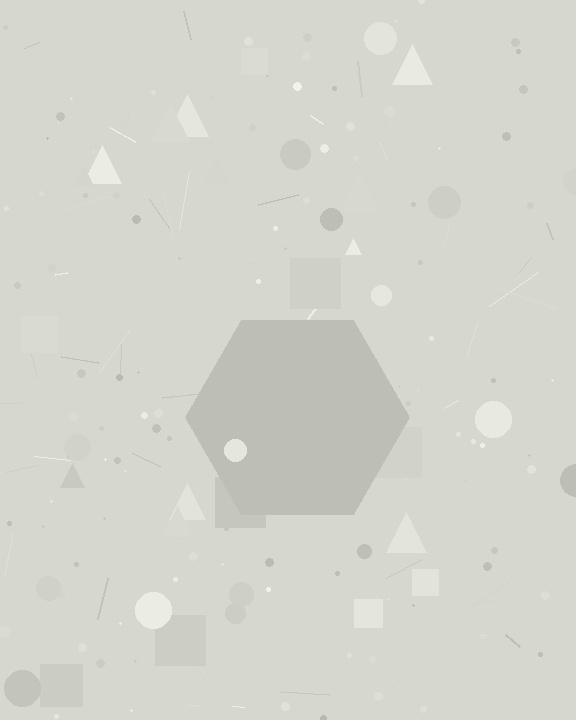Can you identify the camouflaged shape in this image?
The camouflaged shape is a hexagon.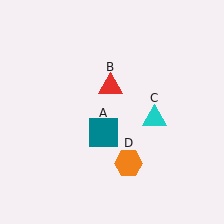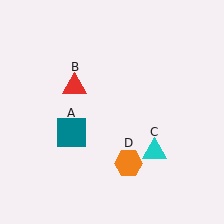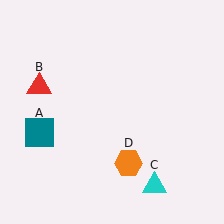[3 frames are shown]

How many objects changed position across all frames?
3 objects changed position: teal square (object A), red triangle (object B), cyan triangle (object C).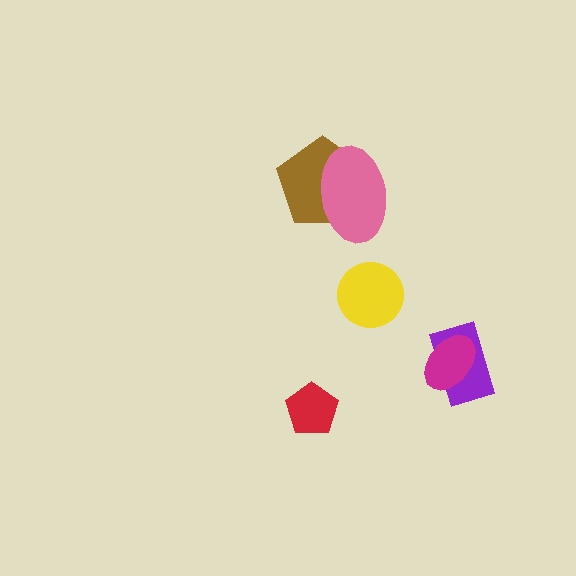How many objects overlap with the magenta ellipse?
1 object overlaps with the magenta ellipse.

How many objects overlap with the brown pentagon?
1 object overlaps with the brown pentagon.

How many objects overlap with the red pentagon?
0 objects overlap with the red pentagon.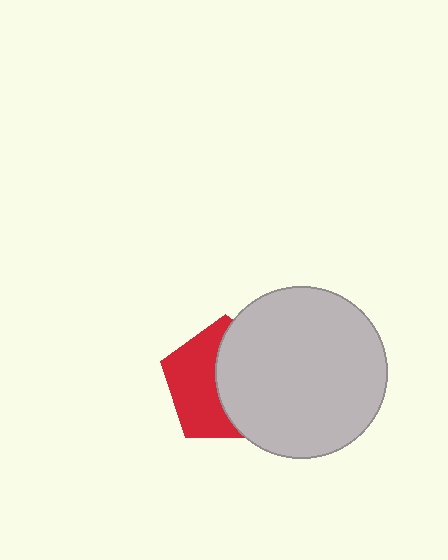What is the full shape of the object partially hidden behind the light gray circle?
The partially hidden object is a red pentagon.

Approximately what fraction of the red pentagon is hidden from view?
Roughly 53% of the red pentagon is hidden behind the light gray circle.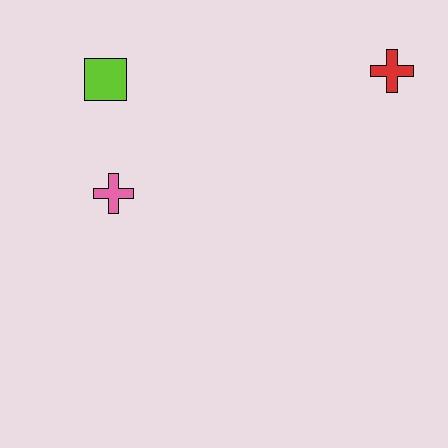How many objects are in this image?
There are 3 objects.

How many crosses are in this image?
There are 2 crosses.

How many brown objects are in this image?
There are no brown objects.